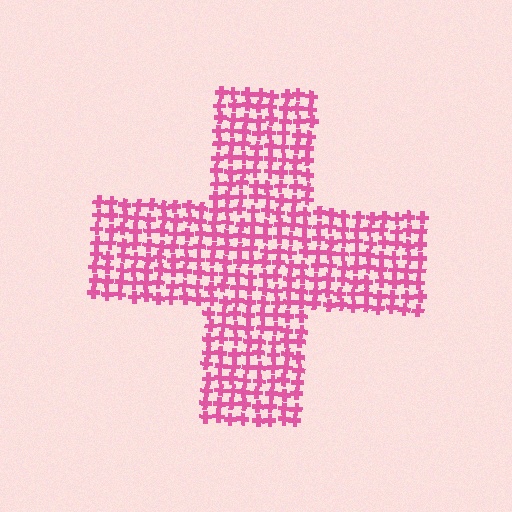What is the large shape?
The large shape is a cross.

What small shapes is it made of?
It is made of small crosses.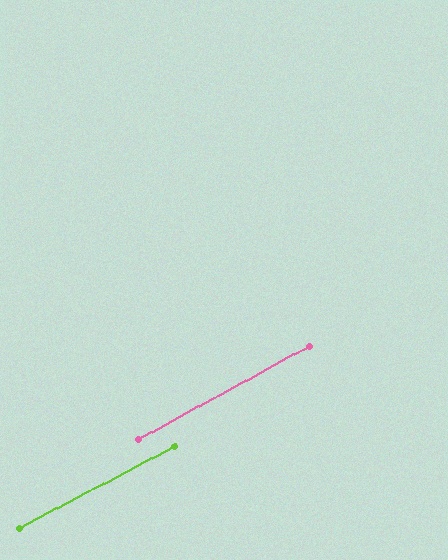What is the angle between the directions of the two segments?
Approximately 1 degree.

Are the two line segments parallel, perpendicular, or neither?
Parallel — their directions differ by only 1.3°.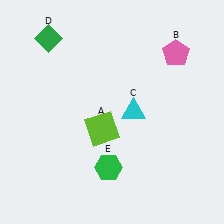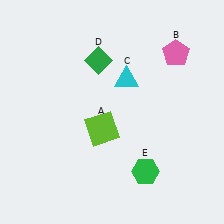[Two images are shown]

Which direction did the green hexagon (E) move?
The green hexagon (E) moved right.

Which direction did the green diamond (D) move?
The green diamond (D) moved right.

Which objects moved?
The objects that moved are: the cyan triangle (C), the green diamond (D), the green hexagon (E).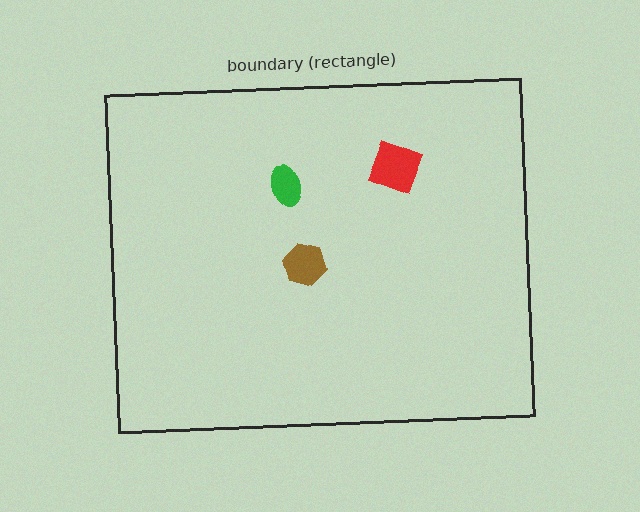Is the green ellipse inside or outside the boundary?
Inside.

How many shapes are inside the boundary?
3 inside, 0 outside.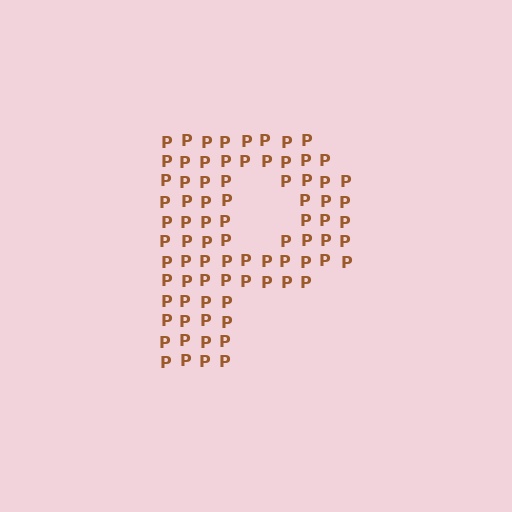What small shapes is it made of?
It is made of small letter P's.